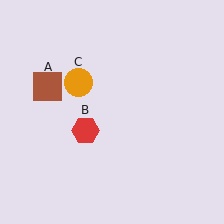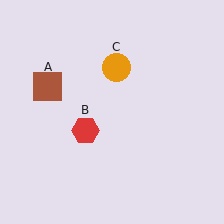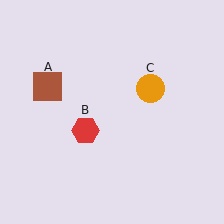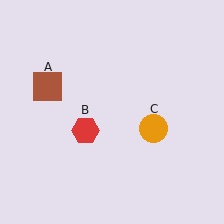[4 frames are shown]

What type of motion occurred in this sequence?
The orange circle (object C) rotated clockwise around the center of the scene.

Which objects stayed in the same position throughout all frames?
Brown square (object A) and red hexagon (object B) remained stationary.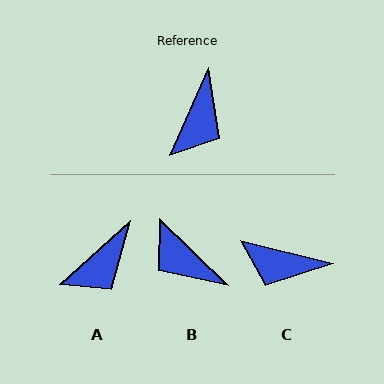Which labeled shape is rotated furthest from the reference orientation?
B, about 110 degrees away.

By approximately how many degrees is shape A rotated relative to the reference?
Approximately 24 degrees clockwise.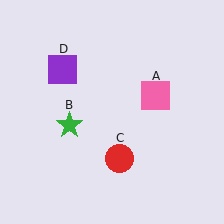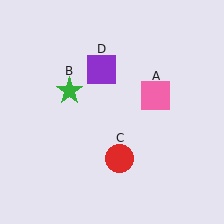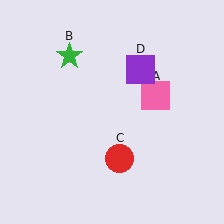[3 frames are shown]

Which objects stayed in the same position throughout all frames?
Pink square (object A) and red circle (object C) remained stationary.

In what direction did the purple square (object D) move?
The purple square (object D) moved right.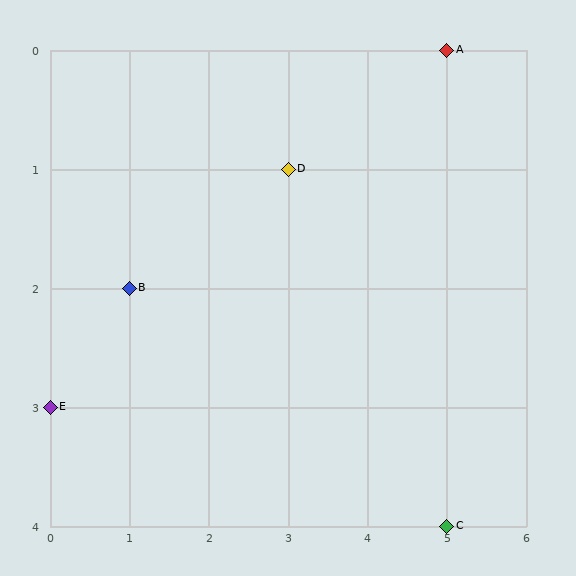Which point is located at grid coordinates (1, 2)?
Point B is at (1, 2).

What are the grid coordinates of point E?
Point E is at grid coordinates (0, 3).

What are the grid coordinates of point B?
Point B is at grid coordinates (1, 2).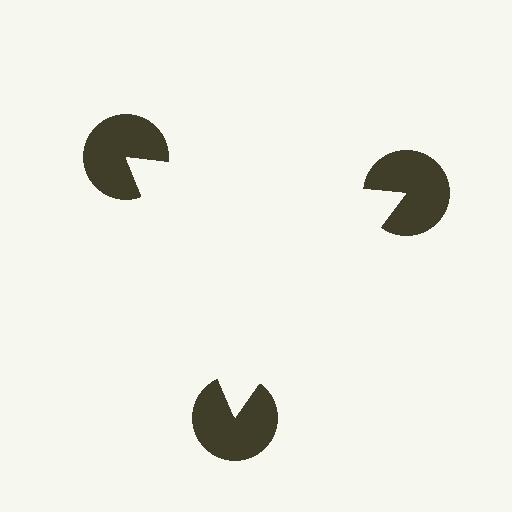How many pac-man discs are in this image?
There are 3 — one at each vertex of the illusory triangle.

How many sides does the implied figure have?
3 sides.